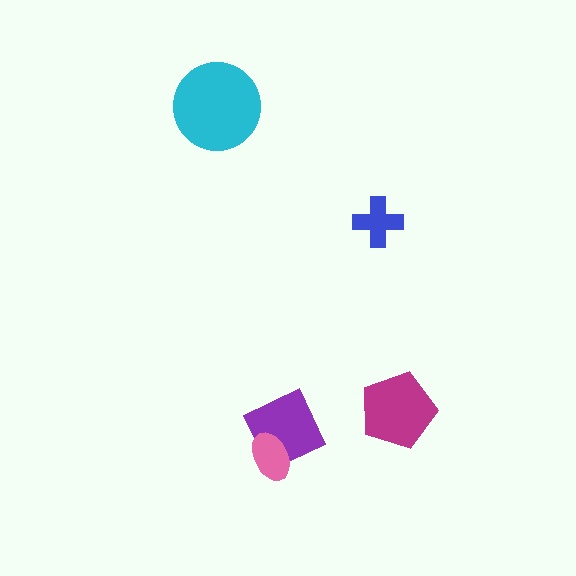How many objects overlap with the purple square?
1 object overlaps with the purple square.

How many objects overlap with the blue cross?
0 objects overlap with the blue cross.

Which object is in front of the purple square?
The pink ellipse is in front of the purple square.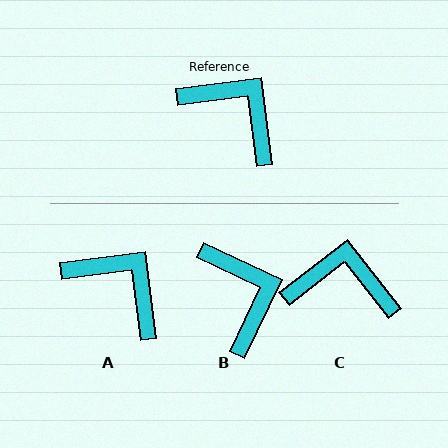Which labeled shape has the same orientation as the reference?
A.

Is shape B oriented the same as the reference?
No, it is off by about 33 degrees.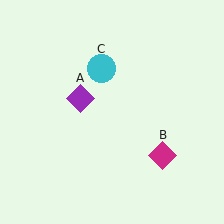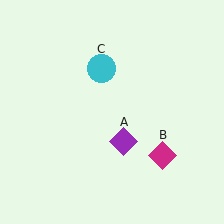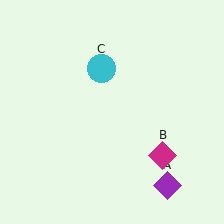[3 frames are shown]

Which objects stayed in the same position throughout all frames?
Magenta diamond (object B) and cyan circle (object C) remained stationary.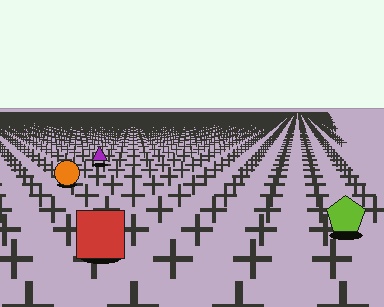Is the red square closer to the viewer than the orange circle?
Yes. The red square is closer — you can tell from the texture gradient: the ground texture is coarser near it.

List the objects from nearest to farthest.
From nearest to farthest: the red square, the lime pentagon, the orange circle, the purple triangle.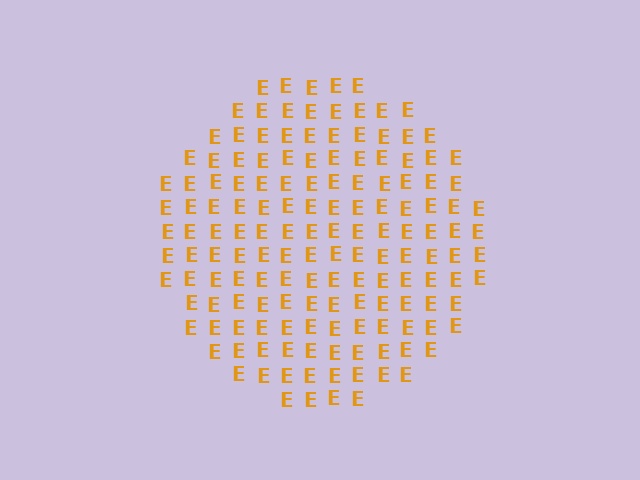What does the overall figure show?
The overall figure shows a circle.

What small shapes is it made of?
It is made of small letter E's.